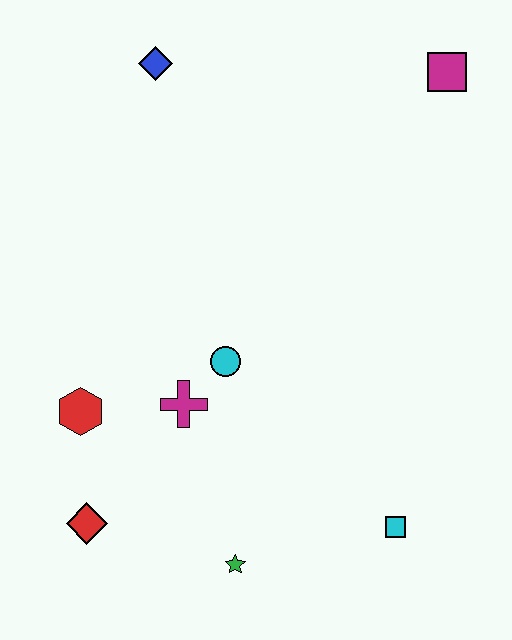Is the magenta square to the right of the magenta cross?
Yes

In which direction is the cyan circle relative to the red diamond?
The cyan circle is above the red diamond.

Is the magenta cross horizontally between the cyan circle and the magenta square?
No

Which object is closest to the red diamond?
The red hexagon is closest to the red diamond.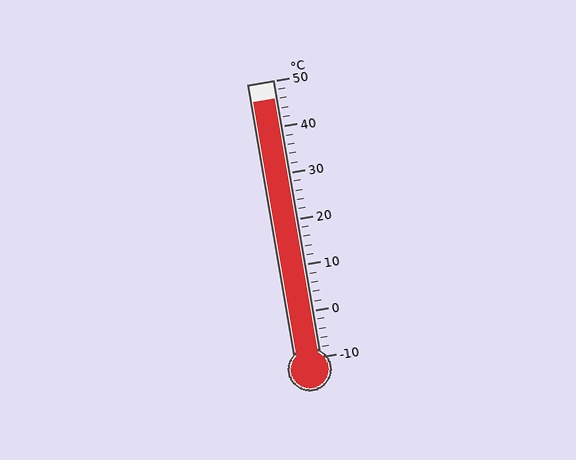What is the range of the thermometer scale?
The thermometer scale ranges from -10°C to 50°C.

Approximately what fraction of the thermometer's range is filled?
The thermometer is filled to approximately 95% of its range.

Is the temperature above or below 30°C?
The temperature is above 30°C.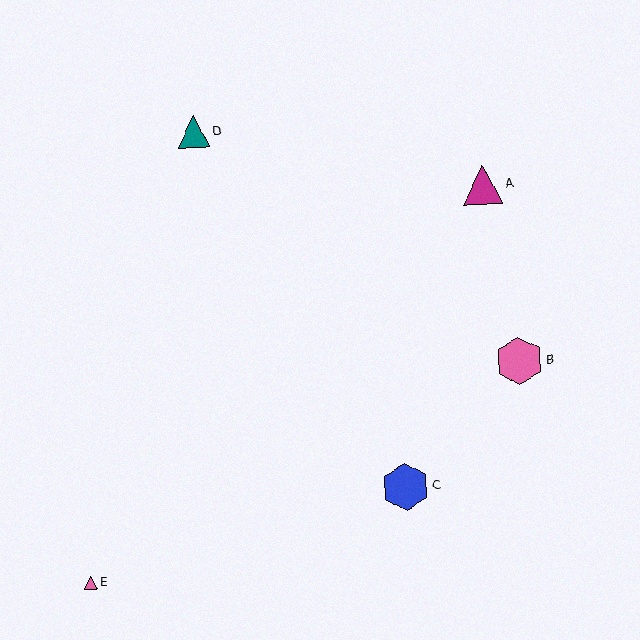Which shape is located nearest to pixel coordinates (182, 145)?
The teal triangle (labeled D) at (193, 132) is nearest to that location.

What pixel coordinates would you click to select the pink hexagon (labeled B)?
Click at (519, 361) to select the pink hexagon B.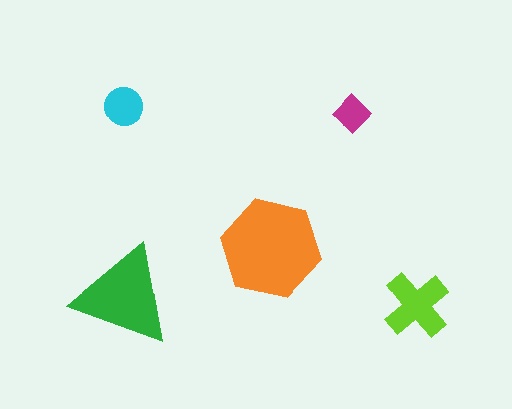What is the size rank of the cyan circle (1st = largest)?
4th.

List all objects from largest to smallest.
The orange hexagon, the green triangle, the lime cross, the cyan circle, the magenta diamond.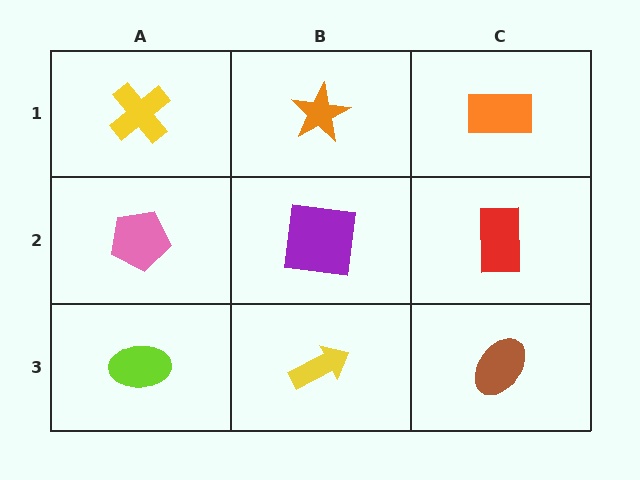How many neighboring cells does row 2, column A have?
3.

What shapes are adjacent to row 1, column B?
A purple square (row 2, column B), a yellow cross (row 1, column A), an orange rectangle (row 1, column C).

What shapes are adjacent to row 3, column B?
A purple square (row 2, column B), a lime ellipse (row 3, column A), a brown ellipse (row 3, column C).